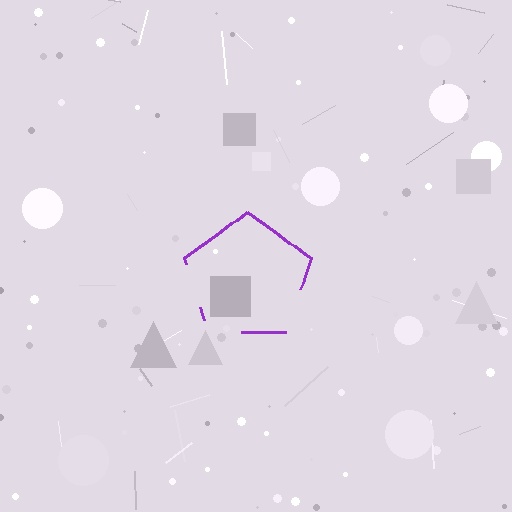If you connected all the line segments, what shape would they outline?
They would outline a pentagon.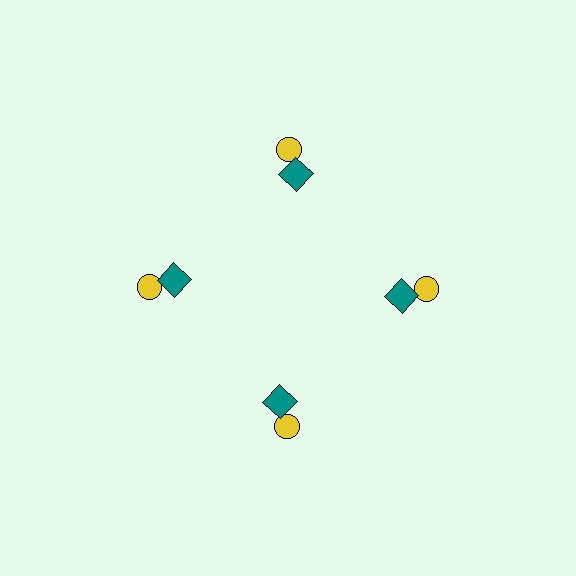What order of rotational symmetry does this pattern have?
This pattern has 4-fold rotational symmetry.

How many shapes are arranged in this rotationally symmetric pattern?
There are 8 shapes, arranged in 4 groups of 2.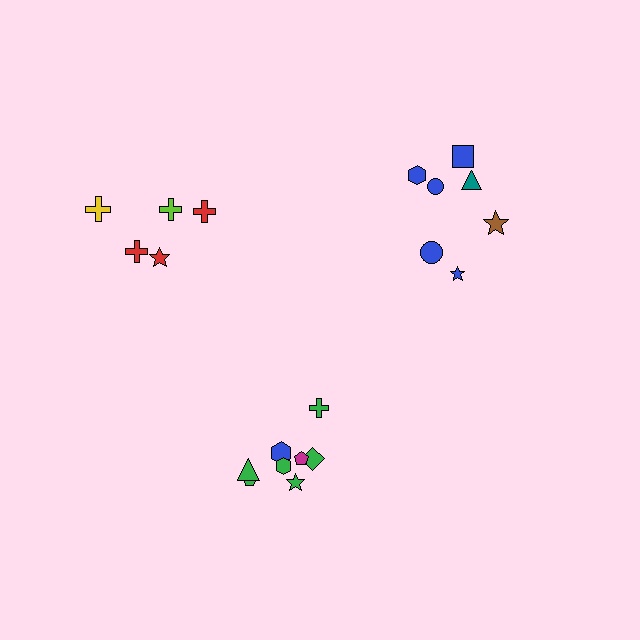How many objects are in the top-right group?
There are 7 objects.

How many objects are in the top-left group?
There are 5 objects.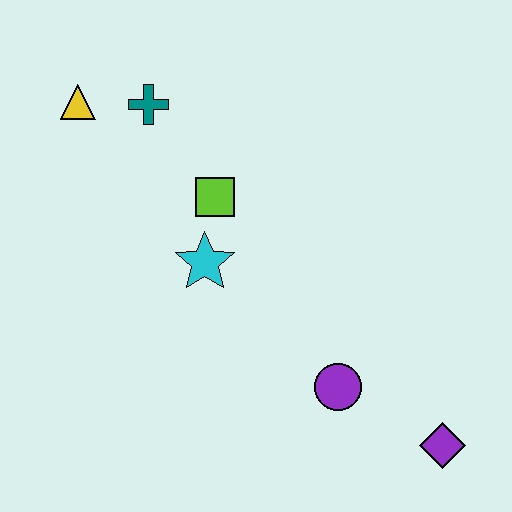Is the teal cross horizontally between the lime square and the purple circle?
No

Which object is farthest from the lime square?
The purple diamond is farthest from the lime square.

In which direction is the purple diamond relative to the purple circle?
The purple diamond is to the right of the purple circle.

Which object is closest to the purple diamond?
The purple circle is closest to the purple diamond.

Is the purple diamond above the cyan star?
No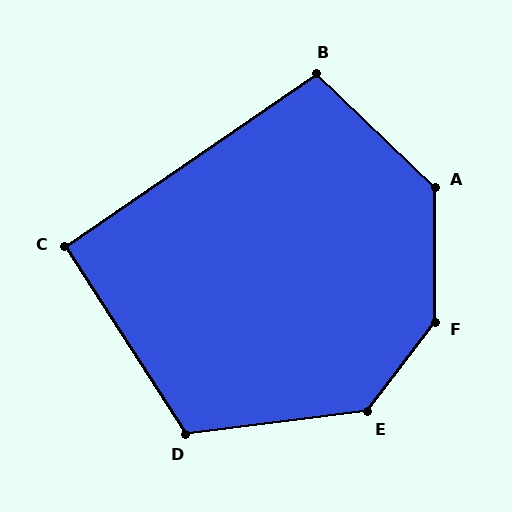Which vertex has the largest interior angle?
F, at approximately 142 degrees.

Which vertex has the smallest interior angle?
C, at approximately 92 degrees.